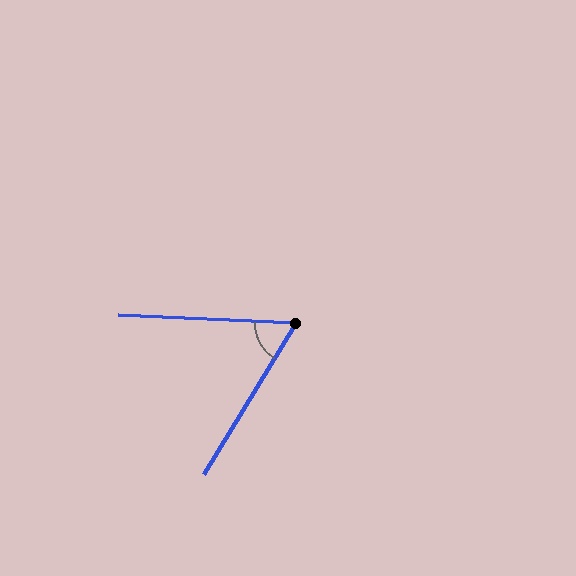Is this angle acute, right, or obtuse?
It is acute.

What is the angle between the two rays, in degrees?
Approximately 61 degrees.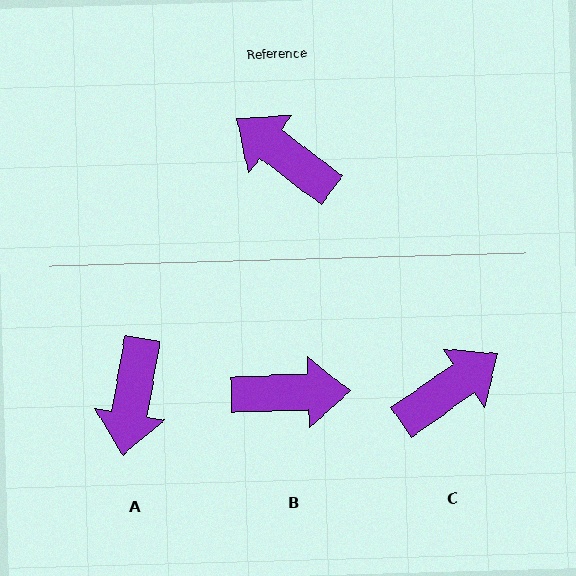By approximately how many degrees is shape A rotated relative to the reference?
Approximately 117 degrees counter-clockwise.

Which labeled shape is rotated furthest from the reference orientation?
B, about 141 degrees away.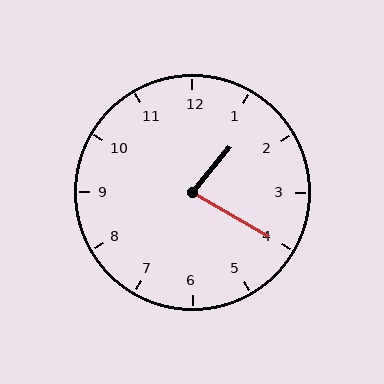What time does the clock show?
1:20.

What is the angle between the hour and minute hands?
Approximately 80 degrees.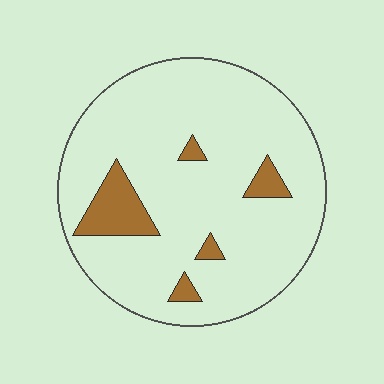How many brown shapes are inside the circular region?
5.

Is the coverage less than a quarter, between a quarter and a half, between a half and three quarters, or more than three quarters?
Less than a quarter.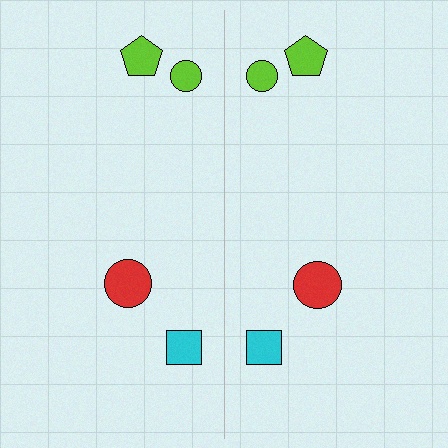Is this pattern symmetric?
Yes, this pattern has bilateral (reflection) symmetry.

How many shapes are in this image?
There are 8 shapes in this image.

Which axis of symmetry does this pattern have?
The pattern has a vertical axis of symmetry running through the center of the image.